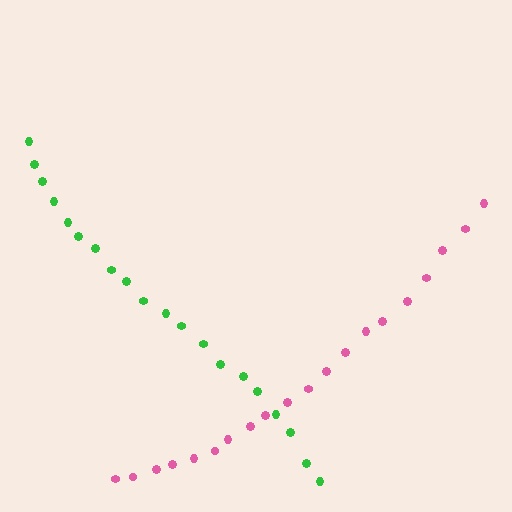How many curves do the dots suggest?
There are 2 distinct paths.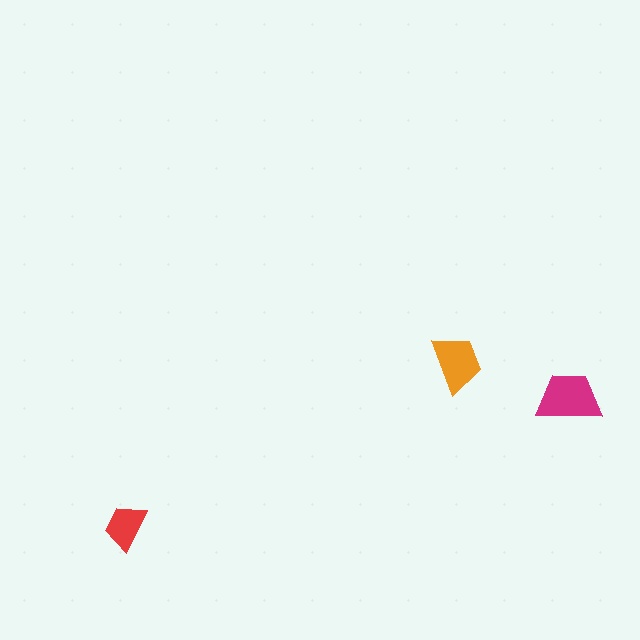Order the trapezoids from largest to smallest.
the magenta one, the orange one, the red one.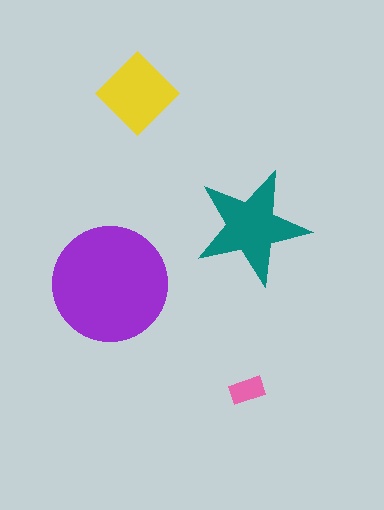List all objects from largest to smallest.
The purple circle, the teal star, the yellow diamond, the pink rectangle.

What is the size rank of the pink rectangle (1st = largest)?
4th.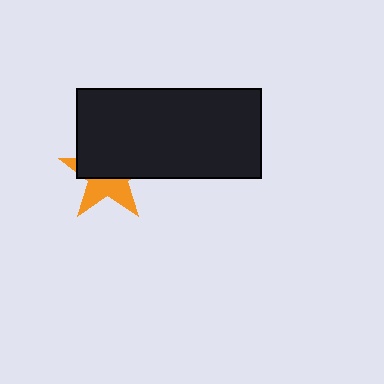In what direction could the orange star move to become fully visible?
The orange star could move down. That would shift it out from behind the black rectangle entirely.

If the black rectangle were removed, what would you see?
You would see the complete orange star.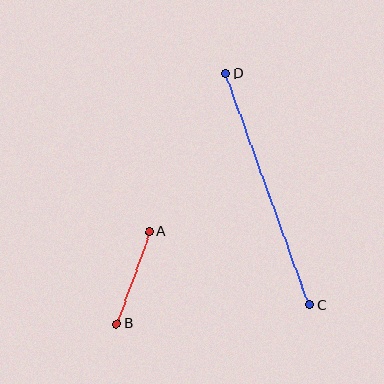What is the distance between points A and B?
The distance is approximately 98 pixels.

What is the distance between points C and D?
The distance is approximately 246 pixels.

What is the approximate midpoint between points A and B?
The midpoint is at approximately (133, 278) pixels.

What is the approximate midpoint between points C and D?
The midpoint is at approximately (268, 189) pixels.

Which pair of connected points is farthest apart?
Points C and D are farthest apart.